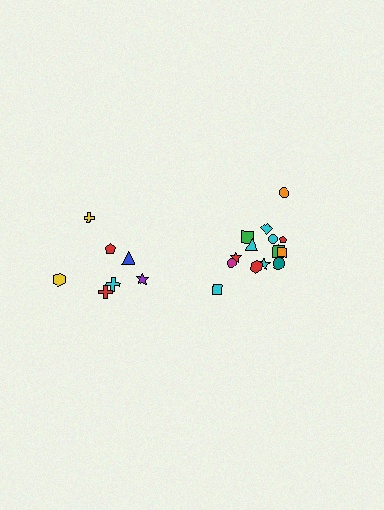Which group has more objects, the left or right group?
The right group.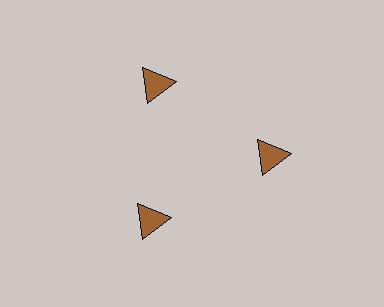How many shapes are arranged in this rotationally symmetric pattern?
There are 3 shapes, arranged in 3 groups of 1.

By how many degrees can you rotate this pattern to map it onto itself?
The pattern maps onto itself every 120 degrees of rotation.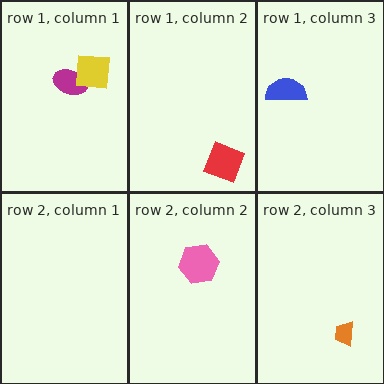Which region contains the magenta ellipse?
The row 1, column 1 region.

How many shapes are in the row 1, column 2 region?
1.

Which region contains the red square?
The row 1, column 2 region.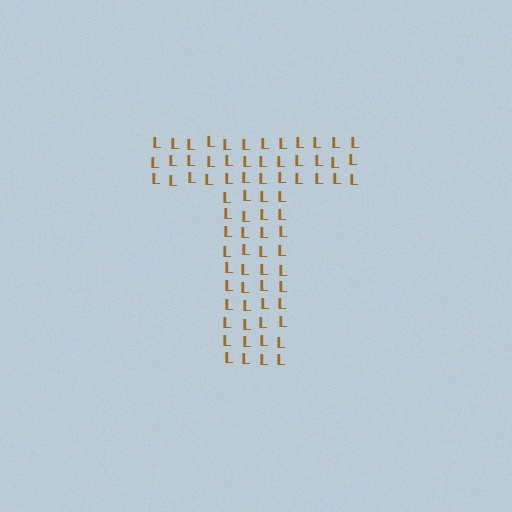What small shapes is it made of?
It is made of small letter L's.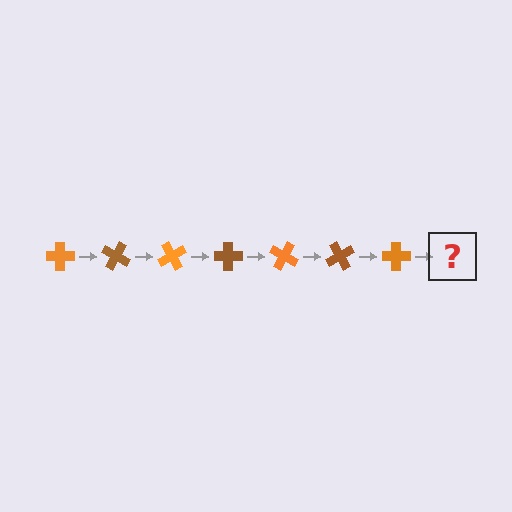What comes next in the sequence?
The next element should be a brown cross, rotated 210 degrees from the start.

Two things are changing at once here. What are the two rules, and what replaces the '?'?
The two rules are that it rotates 30 degrees each step and the color cycles through orange and brown. The '?' should be a brown cross, rotated 210 degrees from the start.